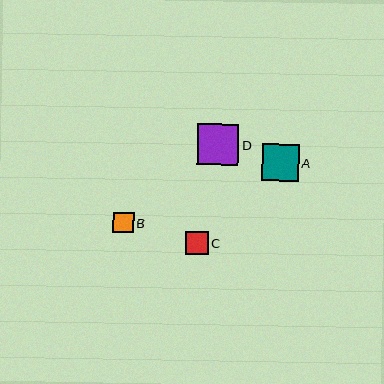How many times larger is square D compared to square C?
Square D is approximately 1.8 times the size of square C.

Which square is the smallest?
Square B is the smallest with a size of approximately 20 pixels.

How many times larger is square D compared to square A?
Square D is approximately 1.1 times the size of square A.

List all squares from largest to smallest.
From largest to smallest: D, A, C, B.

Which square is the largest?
Square D is the largest with a size of approximately 41 pixels.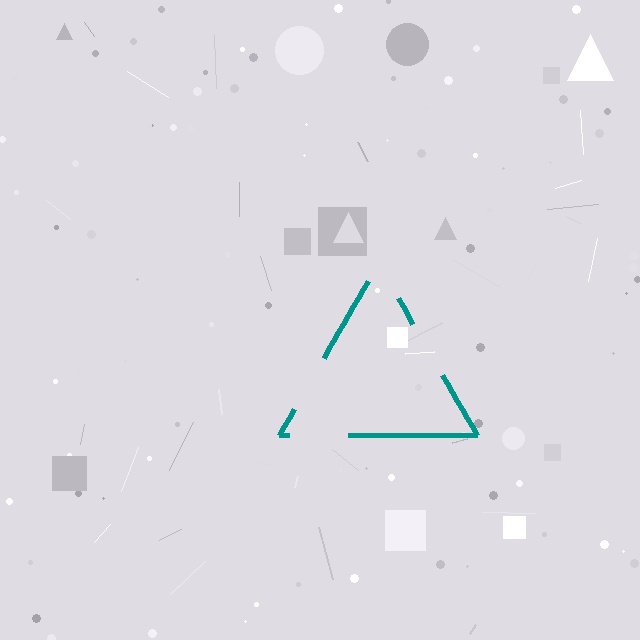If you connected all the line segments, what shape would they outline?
They would outline a triangle.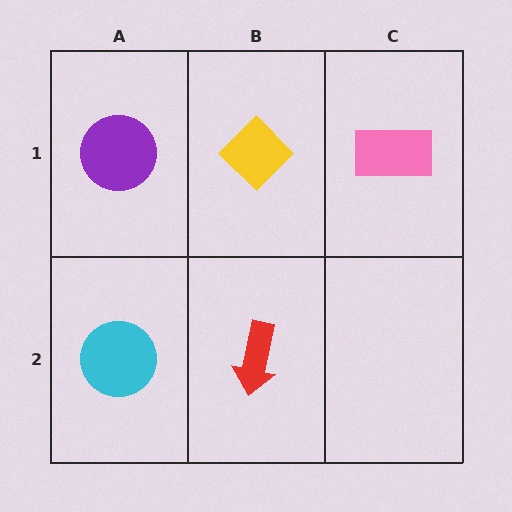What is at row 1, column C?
A pink rectangle.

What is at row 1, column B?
A yellow diamond.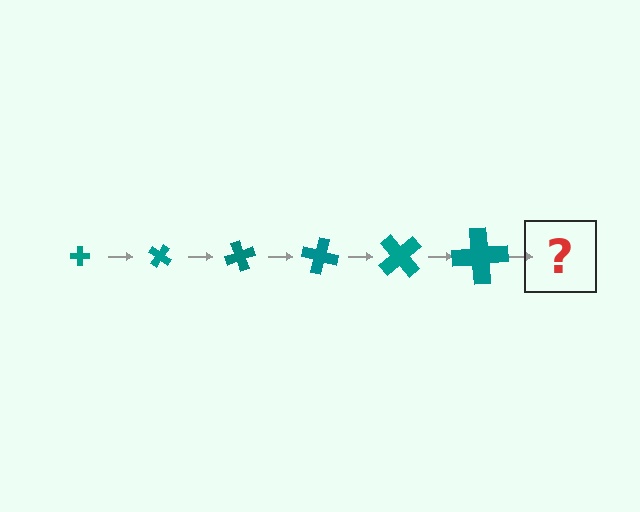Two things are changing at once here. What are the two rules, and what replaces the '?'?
The two rules are that the cross grows larger each step and it rotates 35 degrees each step. The '?' should be a cross, larger than the previous one and rotated 210 degrees from the start.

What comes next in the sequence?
The next element should be a cross, larger than the previous one and rotated 210 degrees from the start.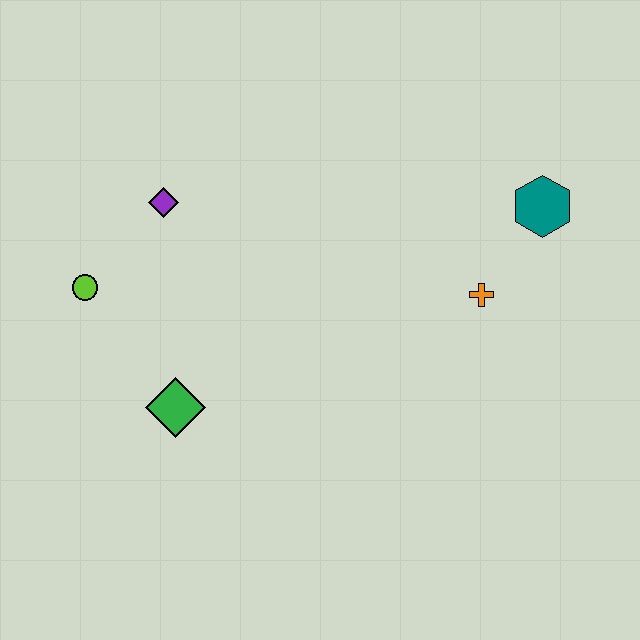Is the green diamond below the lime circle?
Yes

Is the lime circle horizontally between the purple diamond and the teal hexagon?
No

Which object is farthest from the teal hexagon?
The lime circle is farthest from the teal hexagon.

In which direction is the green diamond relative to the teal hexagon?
The green diamond is to the left of the teal hexagon.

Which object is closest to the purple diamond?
The lime circle is closest to the purple diamond.